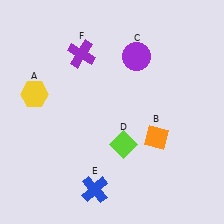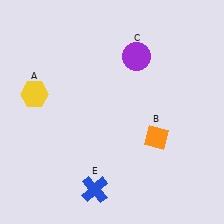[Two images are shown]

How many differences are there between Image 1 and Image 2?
There are 2 differences between the two images.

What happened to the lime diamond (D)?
The lime diamond (D) was removed in Image 2. It was in the bottom-right area of Image 1.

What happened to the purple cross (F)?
The purple cross (F) was removed in Image 2. It was in the top-left area of Image 1.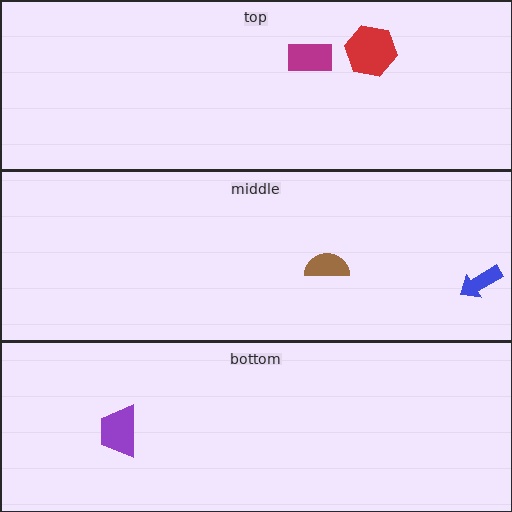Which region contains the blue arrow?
The middle region.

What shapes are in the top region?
The magenta rectangle, the red hexagon.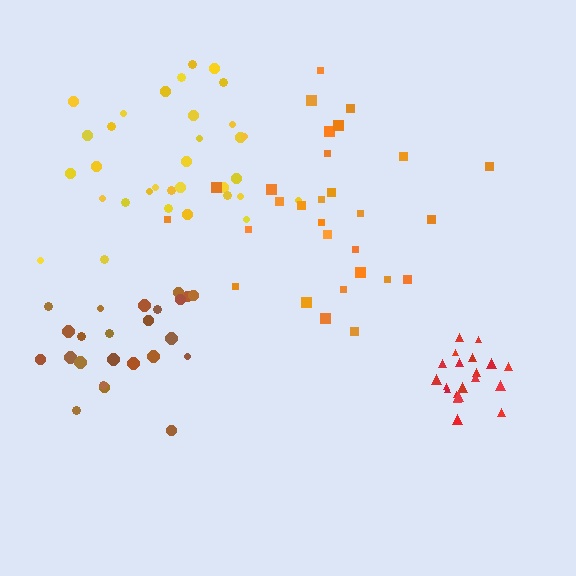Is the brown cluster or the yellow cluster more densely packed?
Brown.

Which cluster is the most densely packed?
Red.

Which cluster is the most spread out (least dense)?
Orange.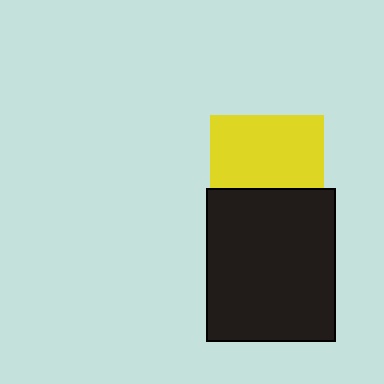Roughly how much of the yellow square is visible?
About half of it is visible (roughly 63%).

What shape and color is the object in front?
The object in front is a black rectangle.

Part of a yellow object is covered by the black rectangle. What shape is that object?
It is a square.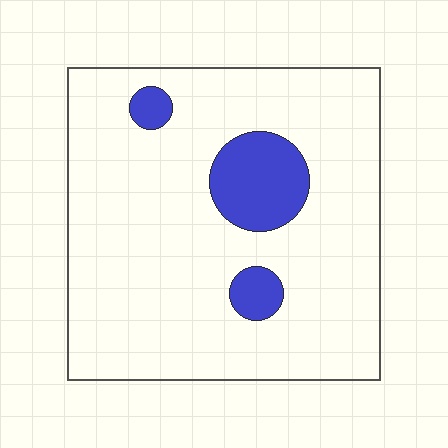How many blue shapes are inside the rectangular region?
3.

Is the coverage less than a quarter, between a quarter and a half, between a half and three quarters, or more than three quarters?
Less than a quarter.